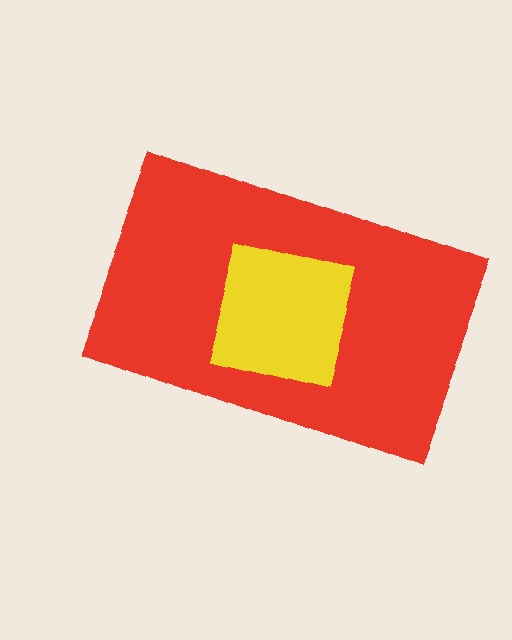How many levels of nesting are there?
2.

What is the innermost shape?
The yellow square.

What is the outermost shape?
The red rectangle.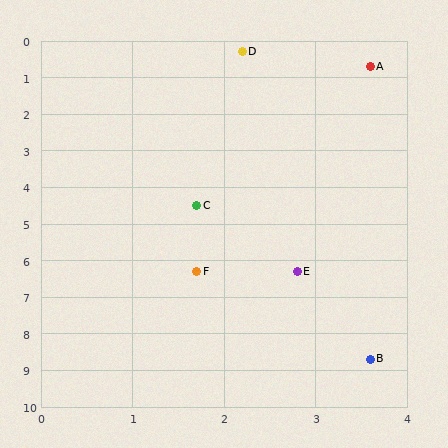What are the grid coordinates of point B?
Point B is at approximately (3.6, 8.7).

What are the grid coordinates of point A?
Point A is at approximately (3.6, 0.7).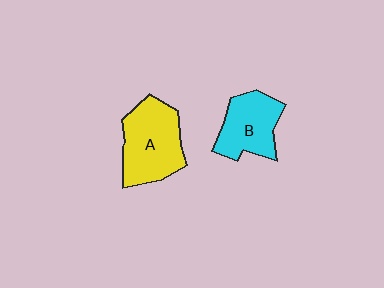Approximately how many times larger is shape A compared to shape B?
Approximately 1.3 times.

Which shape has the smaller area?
Shape B (cyan).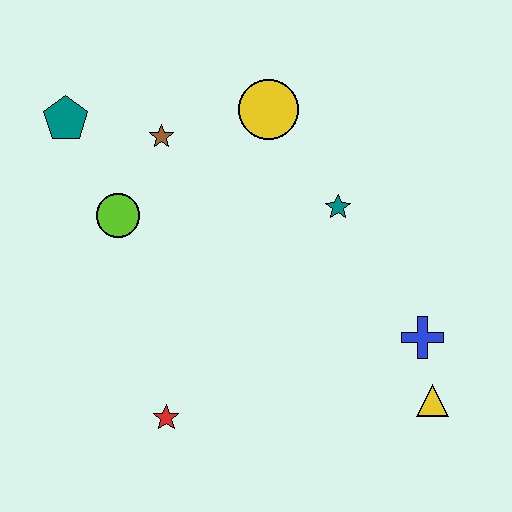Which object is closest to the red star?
The lime circle is closest to the red star.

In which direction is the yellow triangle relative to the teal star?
The yellow triangle is below the teal star.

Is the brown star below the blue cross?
No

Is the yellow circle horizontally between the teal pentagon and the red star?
No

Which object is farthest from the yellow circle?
The yellow triangle is farthest from the yellow circle.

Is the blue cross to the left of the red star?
No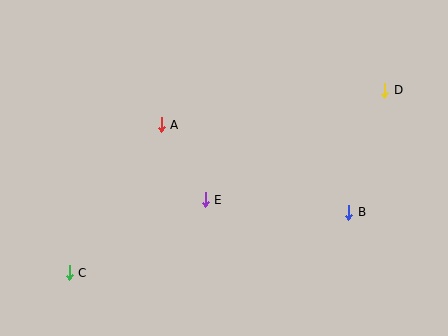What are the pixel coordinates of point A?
Point A is at (161, 125).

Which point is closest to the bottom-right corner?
Point B is closest to the bottom-right corner.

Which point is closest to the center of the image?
Point E at (205, 200) is closest to the center.